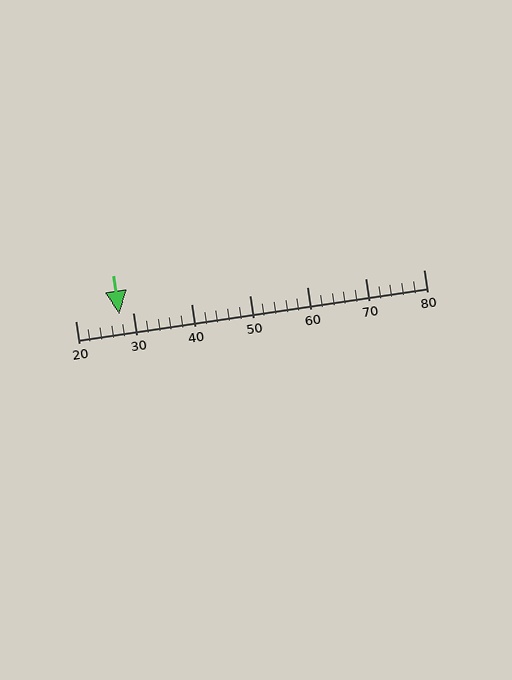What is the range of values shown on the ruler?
The ruler shows values from 20 to 80.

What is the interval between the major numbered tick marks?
The major tick marks are spaced 10 units apart.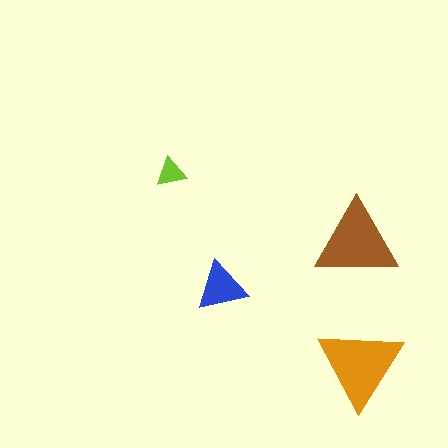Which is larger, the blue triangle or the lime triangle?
The blue one.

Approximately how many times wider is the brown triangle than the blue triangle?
About 1.5 times wider.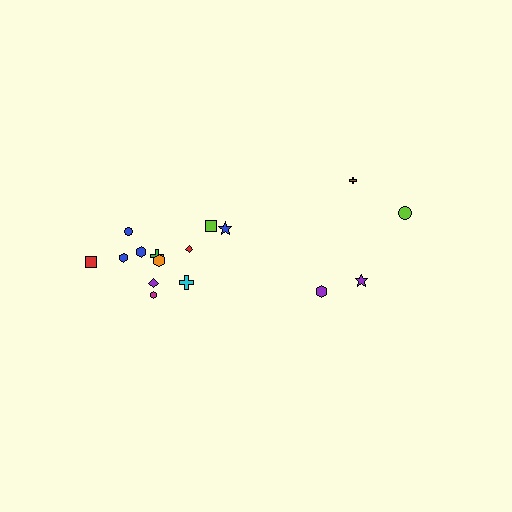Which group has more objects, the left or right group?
The left group.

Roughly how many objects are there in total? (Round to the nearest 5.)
Roughly 15 objects in total.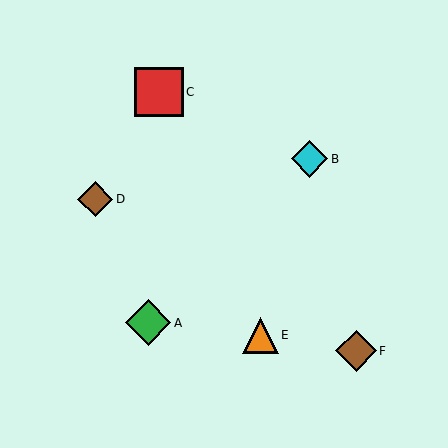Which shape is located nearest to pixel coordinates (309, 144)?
The cyan diamond (labeled B) at (309, 159) is nearest to that location.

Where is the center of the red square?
The center of the red square is at (159, 92).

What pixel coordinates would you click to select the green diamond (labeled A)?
Click at (148, 323) to select the green diamond A.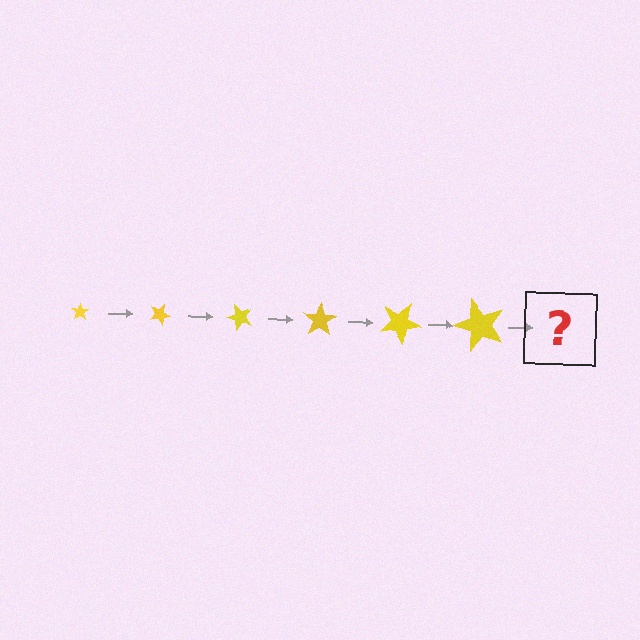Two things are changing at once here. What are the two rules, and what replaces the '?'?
The two rules are that the star grows larger each step and it rotates 25 degrees each step. The '?' should be a star, larger than the previous one and rotated 150 degrees from the start.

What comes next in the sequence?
The next element should be a star, larger than the previous one and rotated 150 degrees from the start.